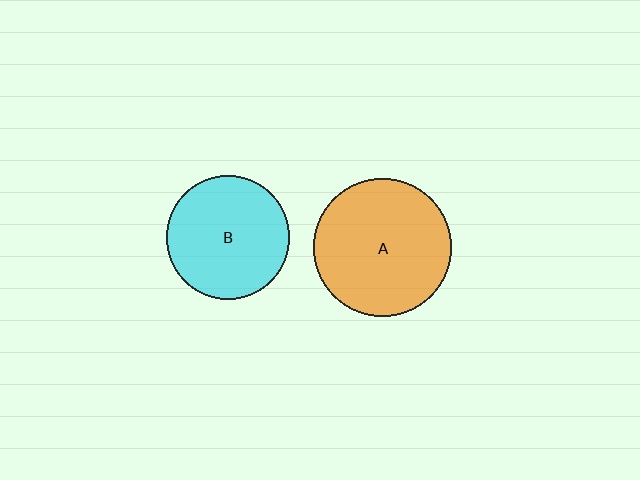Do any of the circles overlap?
No, none of the circles overlap.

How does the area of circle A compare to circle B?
Approximately 1.2 times.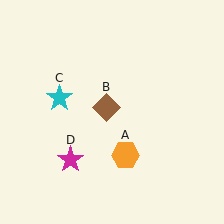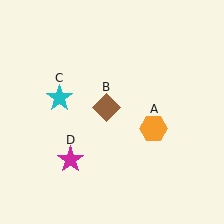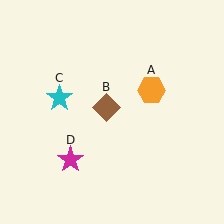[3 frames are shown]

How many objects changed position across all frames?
1 object changed position: orange hexagon (object A).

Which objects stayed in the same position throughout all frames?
Brown diamond (object B) and cyan star (object C) and magenta star (object D) remained stationary.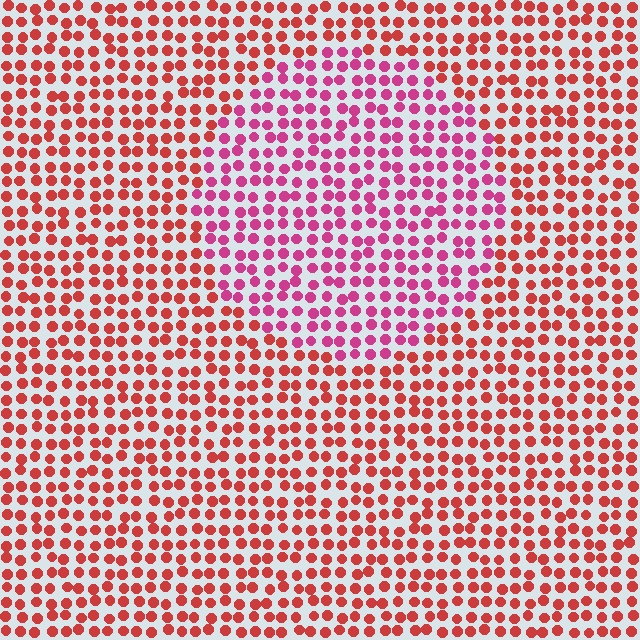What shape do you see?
I see a circle.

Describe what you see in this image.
The image is filled with small red elements in a uniform arrangement. A circle-shaped region is visible where the elements are tinted to a slightly different hue, forming a subtle color boundary.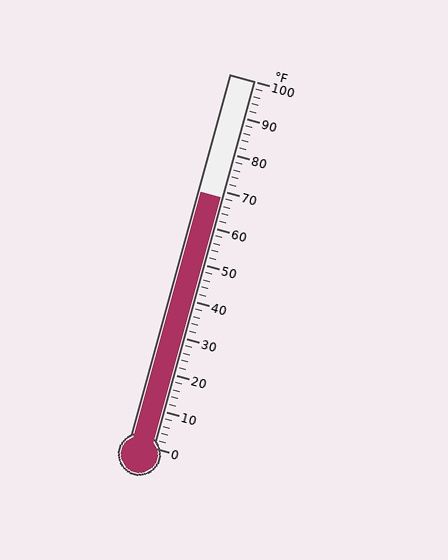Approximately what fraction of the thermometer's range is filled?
The thermometer is filled to approximately 70% of its range.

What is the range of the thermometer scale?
The thermometer scale ranges from 0°F to 100°F.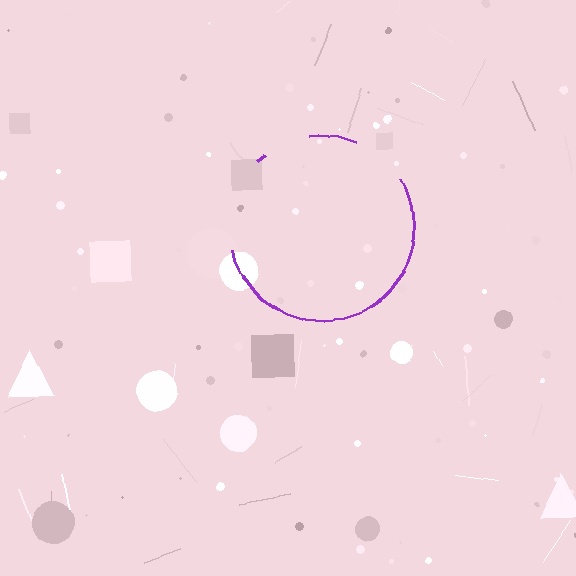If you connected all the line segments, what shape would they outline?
They would outline a circle.